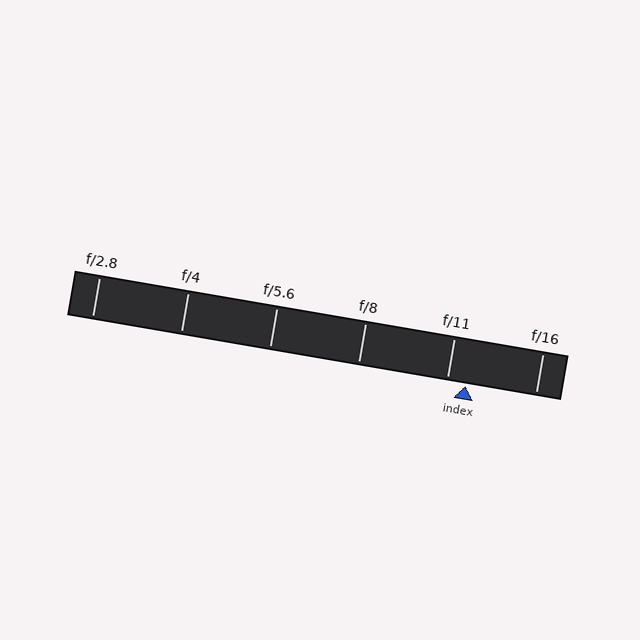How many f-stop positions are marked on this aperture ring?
There are 6 f-stop positions marked.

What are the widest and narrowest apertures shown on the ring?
The widest aperture shown is f/2.8 and the narrowest is f/16.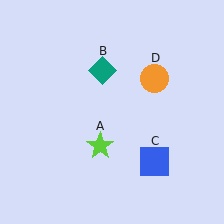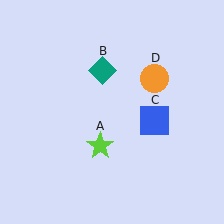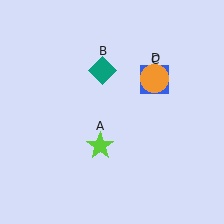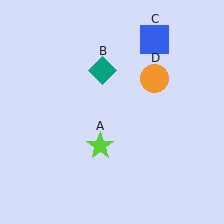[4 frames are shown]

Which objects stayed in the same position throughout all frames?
Lime star (object A) and teal diamond (object B) and orange circle (object D) remained stationary.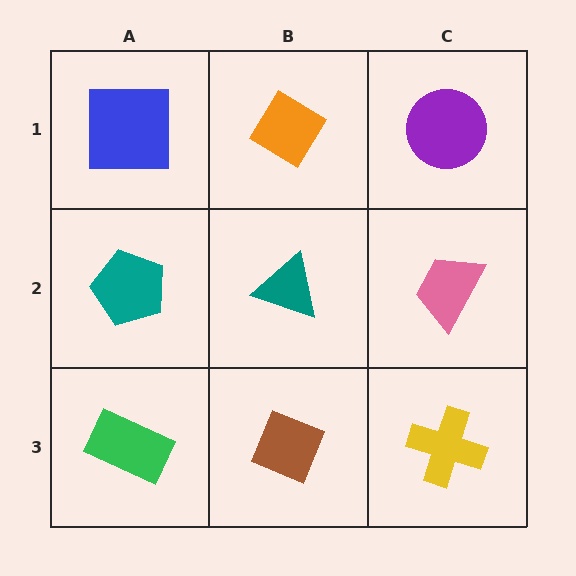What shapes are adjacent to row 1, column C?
A pink trapezoid (row 2, column C), an orange diamond (row 1, column B).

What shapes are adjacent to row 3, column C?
A pink trapezoid (row 2, column C), a brown diamond (row 3, column B).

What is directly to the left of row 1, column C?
An orange diamond.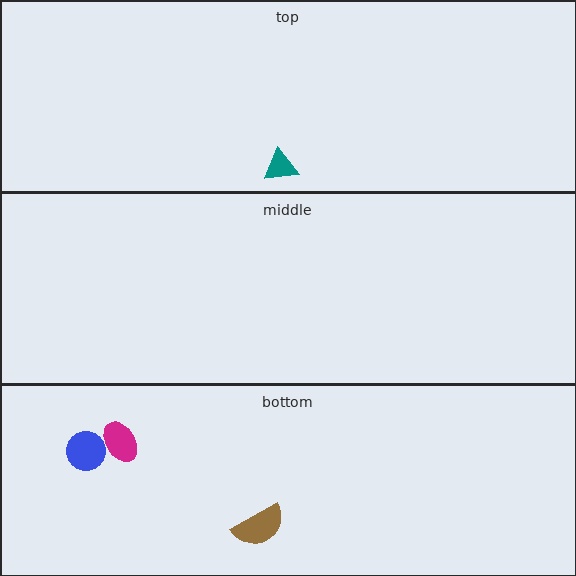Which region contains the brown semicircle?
The bottom region.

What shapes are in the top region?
The teal triangle.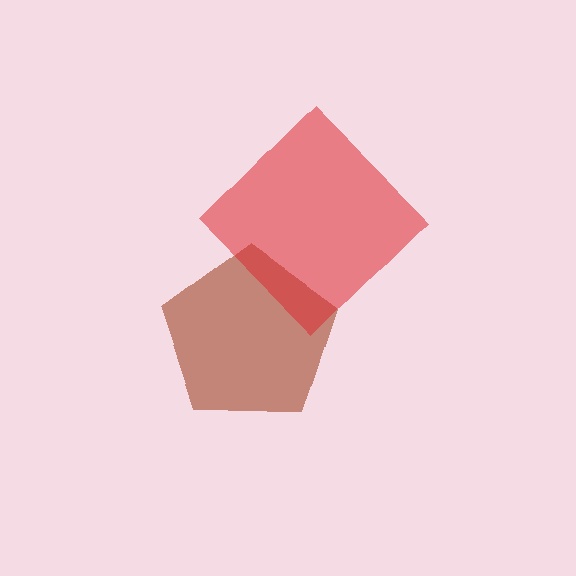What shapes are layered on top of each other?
The layered shapes are: a brown pentagon, a red diamond.